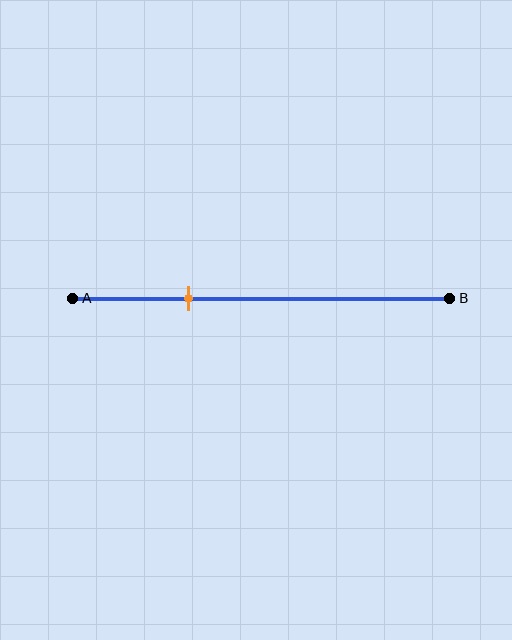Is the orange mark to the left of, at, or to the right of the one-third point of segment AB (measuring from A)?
The orange mark is approximately at the one-third point of segment AB.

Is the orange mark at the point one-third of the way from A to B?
Yes, the mark is approximately at the one-third point.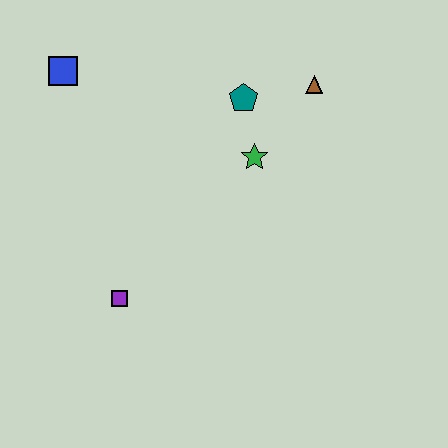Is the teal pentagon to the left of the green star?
Yes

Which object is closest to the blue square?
The teal pentagon is closest to the blue square.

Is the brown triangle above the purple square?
Yes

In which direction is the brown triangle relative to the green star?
The brown triangle is above the green star.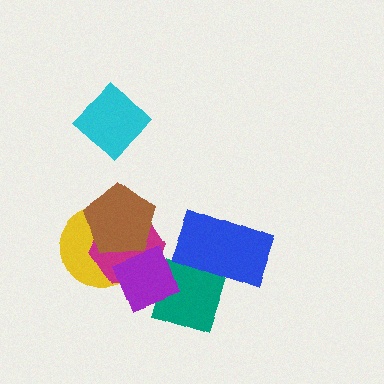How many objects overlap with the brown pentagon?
3 objects overlap with the brown pentagon.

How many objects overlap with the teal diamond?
2 objects overlap with the teal diamond.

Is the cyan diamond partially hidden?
No, no other shape covers it.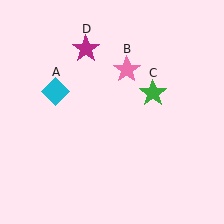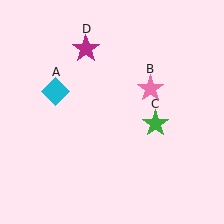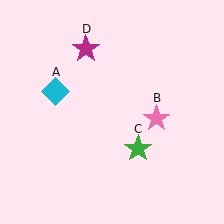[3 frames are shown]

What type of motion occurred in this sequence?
The pink star (object B), green star (object C) rotated clockwise around the center of the scene.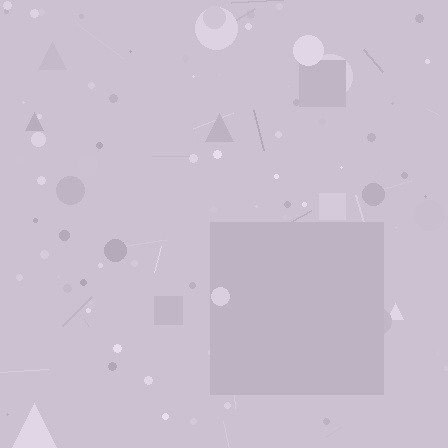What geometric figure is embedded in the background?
A square is embedded in the background.